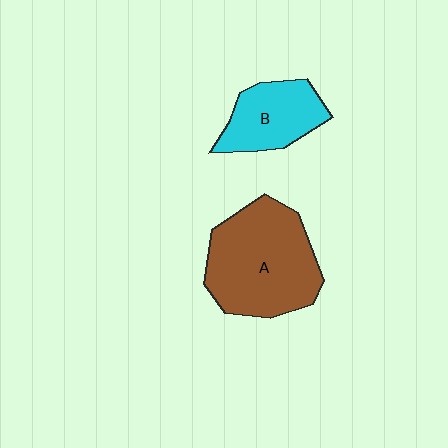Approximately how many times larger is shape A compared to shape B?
Approximately 1.8 times.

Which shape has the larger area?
Shape A (brown).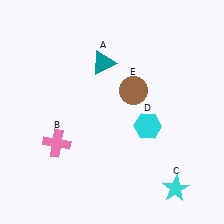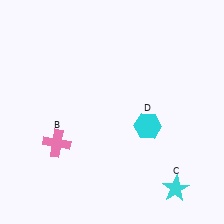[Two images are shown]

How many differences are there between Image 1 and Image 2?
There are 2 differences between the two images.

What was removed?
The teal triangle (A), the brown circle (E) were removed in Image 2.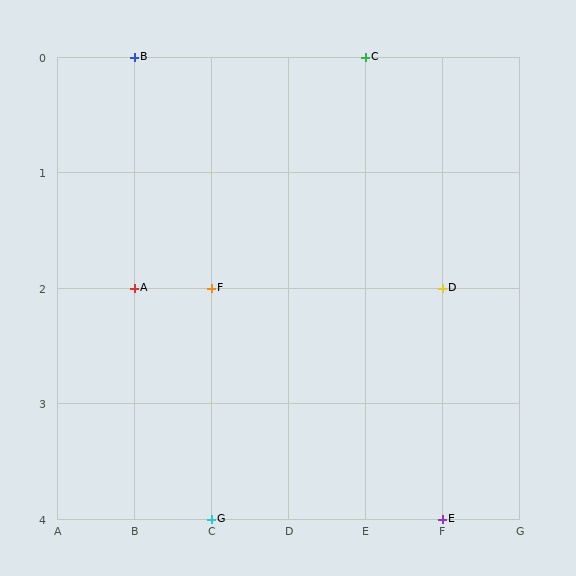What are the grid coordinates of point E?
Point E is at grid coordinates (F, 4).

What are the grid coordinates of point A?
Point A is at grid coordinates (B, 2).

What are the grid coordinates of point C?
Point C is at grid coordinates (E, 0).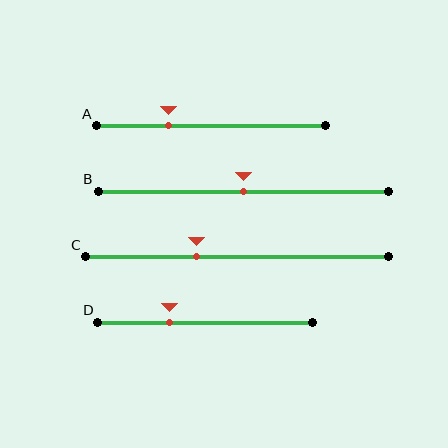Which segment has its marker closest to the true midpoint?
Segment B has its marker closest to the true midpoint.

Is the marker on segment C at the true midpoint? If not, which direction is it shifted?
No, the marker on segment C is shifted to the left by about 14% of the segment length.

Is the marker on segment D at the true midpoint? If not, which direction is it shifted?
No, the marker on segment D is shifted to the left by about 17% of the segment length.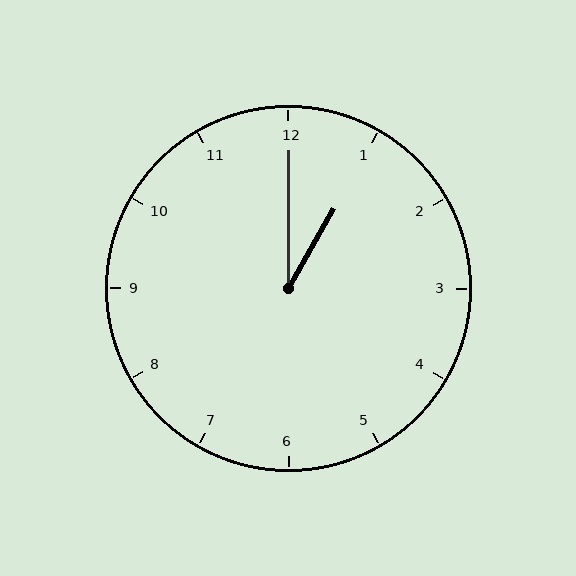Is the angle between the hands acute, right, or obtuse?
It is acute.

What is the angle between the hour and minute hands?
Approximately 30 degrees.